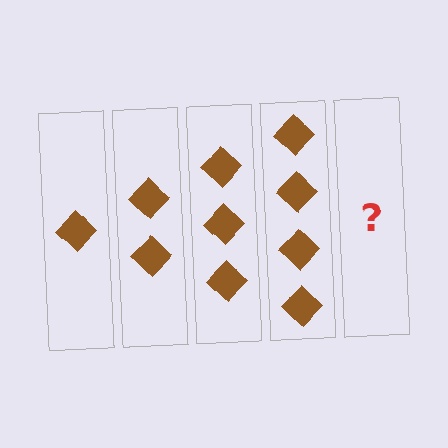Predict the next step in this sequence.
The next step is 5 diamonds.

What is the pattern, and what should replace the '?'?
The pattern is that each step adds one more diamond. The '?' should be 5 diamonds.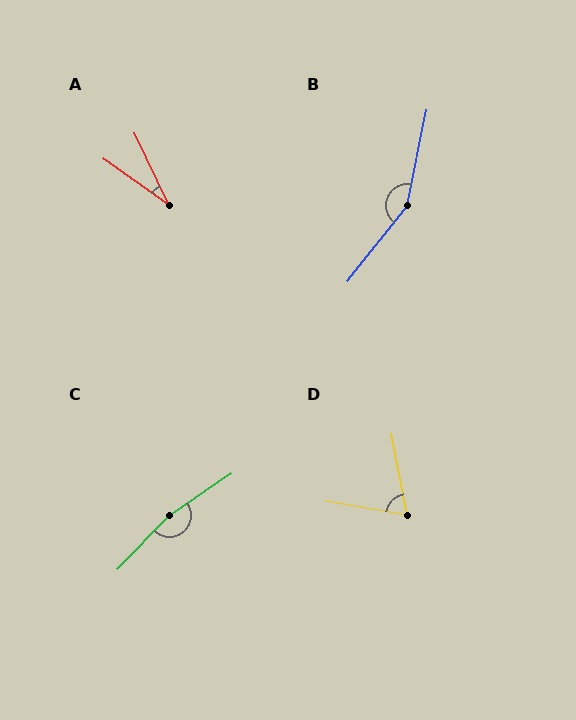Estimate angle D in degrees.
Approximately 70 degrees.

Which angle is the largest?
C, at approximately 168 degrees.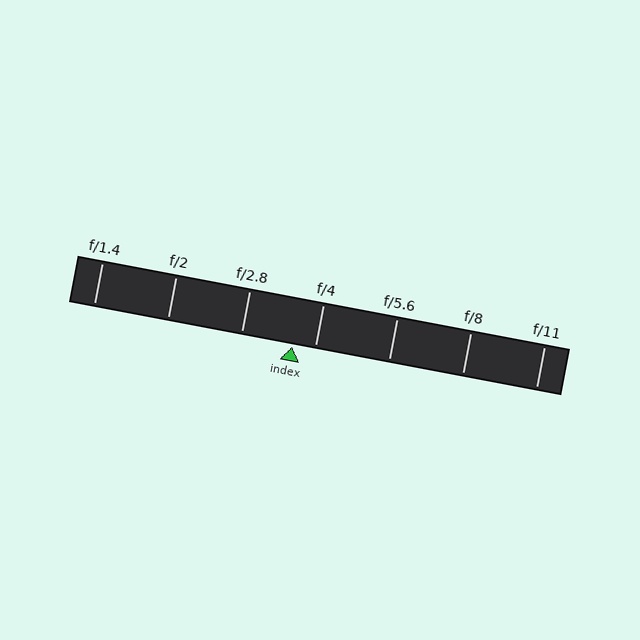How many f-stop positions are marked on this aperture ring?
There are 7 f-stop positions marked.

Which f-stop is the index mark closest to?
The index mark is closest to f/4.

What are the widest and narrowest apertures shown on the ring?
The widest aperture shown is f/1.4 and the narrowest is f/11.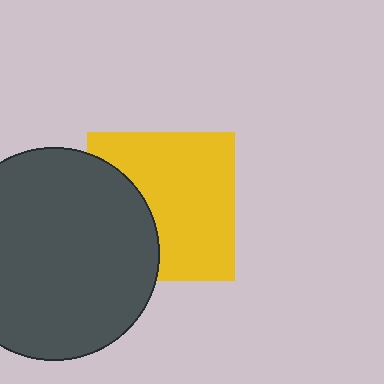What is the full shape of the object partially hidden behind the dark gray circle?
The partially hidden object is a yellow square.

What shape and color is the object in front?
The object in front is a dark gray circle.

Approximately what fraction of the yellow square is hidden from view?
Roughly 33% of the yellow square is hidden behind the dark gray circle.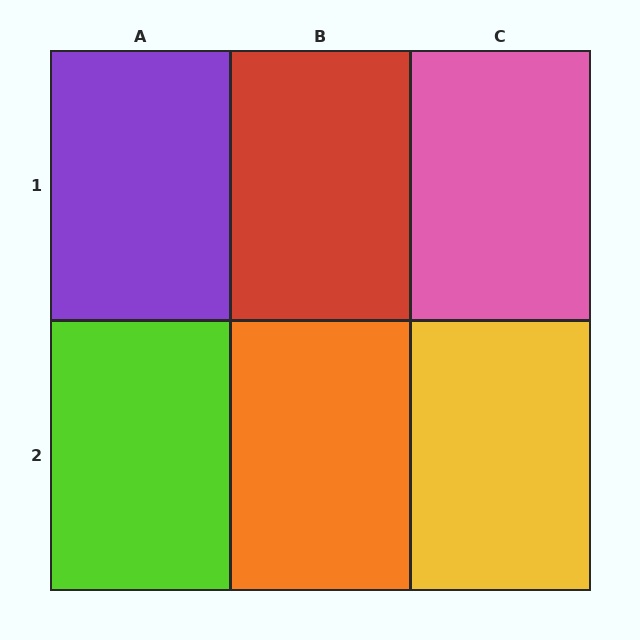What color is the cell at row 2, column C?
Yellow.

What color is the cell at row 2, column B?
Orange.